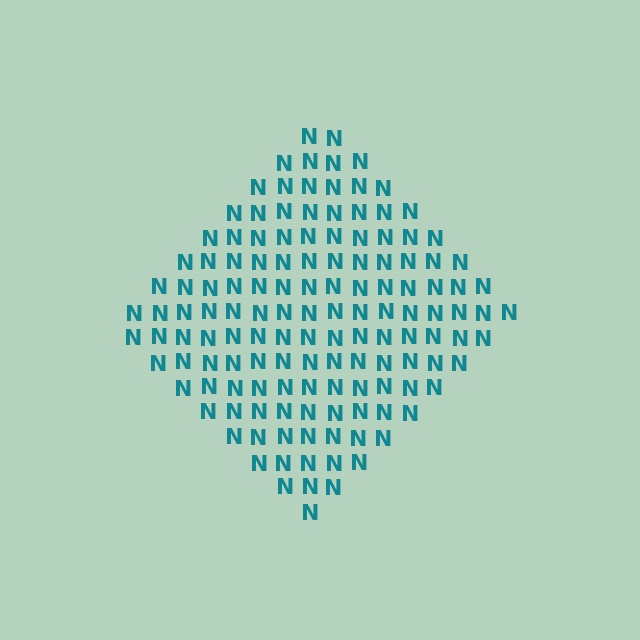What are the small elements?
The small elements are letter N's.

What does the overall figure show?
The overall figure shows a diamond.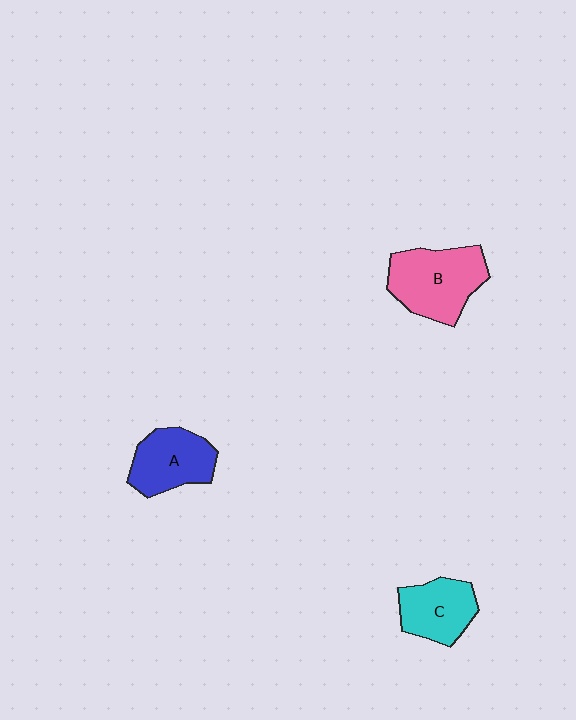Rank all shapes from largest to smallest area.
From largest to smallest: B (pink), A (blue), C (cyan).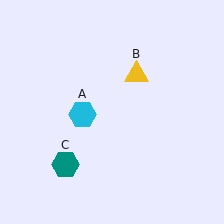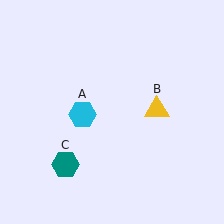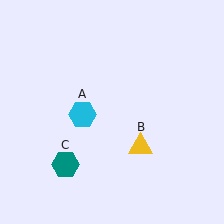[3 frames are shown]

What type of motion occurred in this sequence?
The yellow triangle (object B) rotated clockwise around the center of the scene.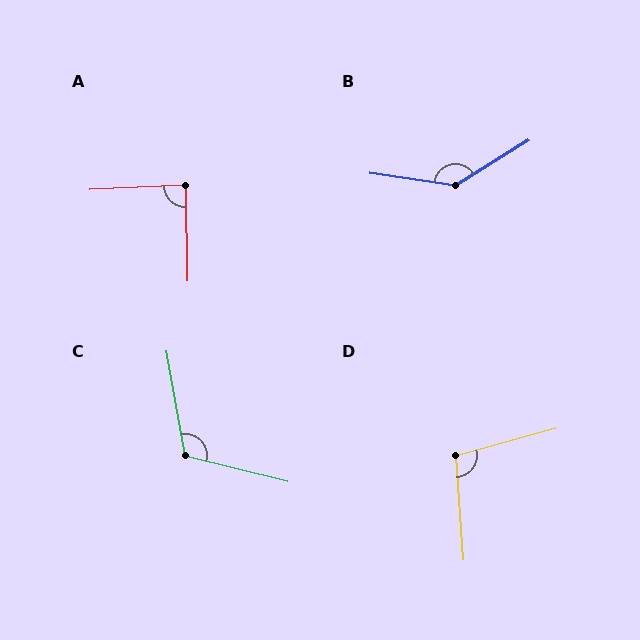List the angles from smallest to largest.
A (88°), D (101°), C (114°), B (140°).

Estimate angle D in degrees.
Approximately 101 degrees.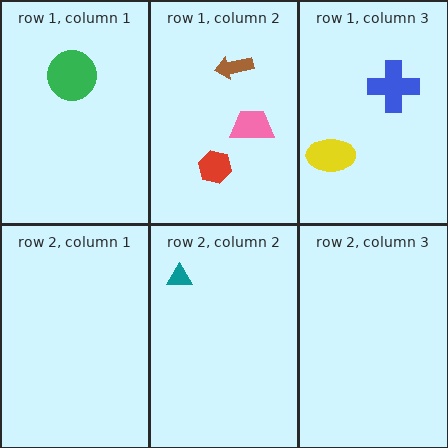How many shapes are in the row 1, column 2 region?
3.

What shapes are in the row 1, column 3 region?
The blue cross, the yellow ellipse.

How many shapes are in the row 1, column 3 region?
2.